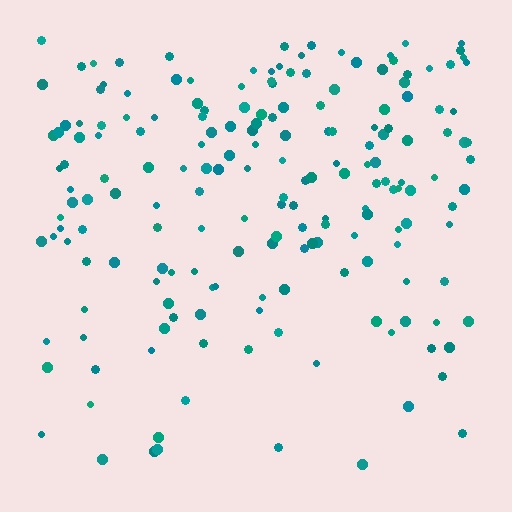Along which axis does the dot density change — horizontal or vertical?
Vertical.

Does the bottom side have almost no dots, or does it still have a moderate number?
Still a moderate number, just noticeably fewer than the top.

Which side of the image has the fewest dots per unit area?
The bottom.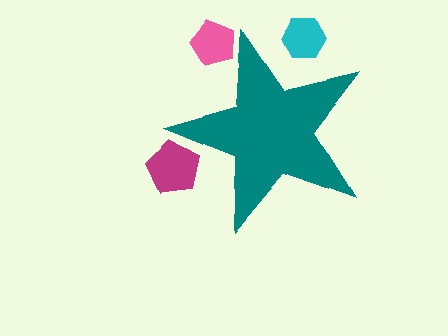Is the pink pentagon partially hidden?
Yes, the pink pentagon is partially hidden behind the teal star.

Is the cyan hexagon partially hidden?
Yes, the cyan hexagon is partially hidden behind the teal star.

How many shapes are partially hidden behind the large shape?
3 shapes are partially hidden.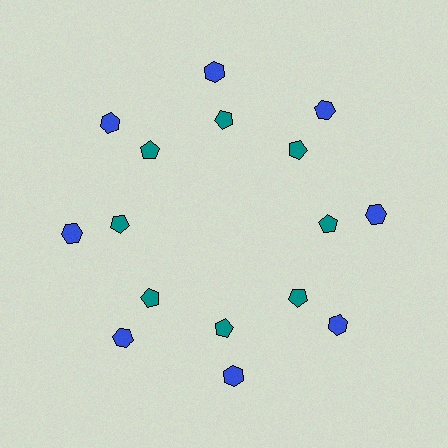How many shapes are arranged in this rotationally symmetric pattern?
There are 16 shapes, arranged in 8 groups of 2.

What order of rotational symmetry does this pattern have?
This pattern has 8-fold rotational symmetry.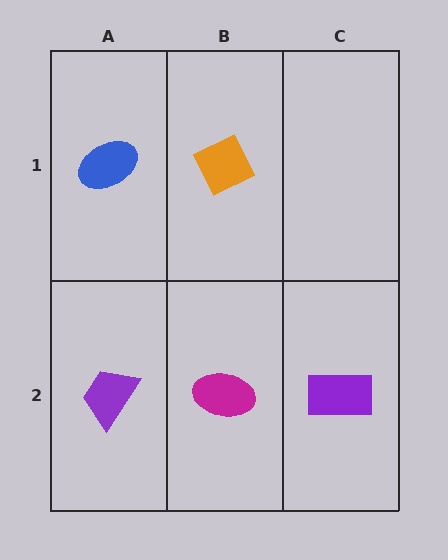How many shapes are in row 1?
2 shapes.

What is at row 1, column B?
An orange diamond.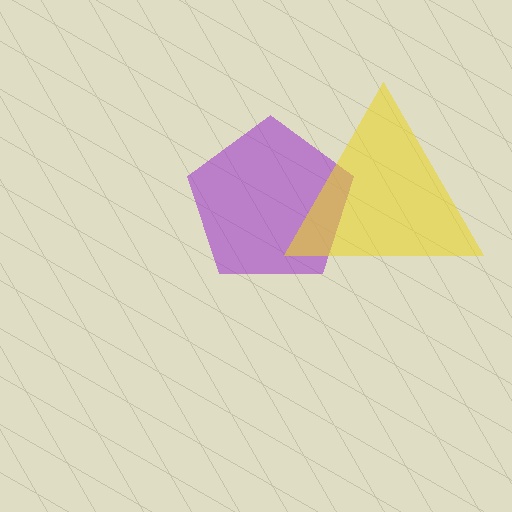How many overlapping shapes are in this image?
There are 2 overlapping shapes in the image.